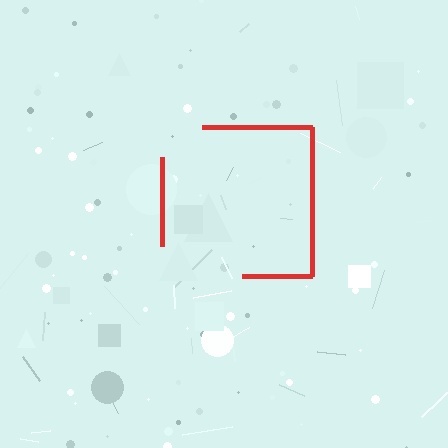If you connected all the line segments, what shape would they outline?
They would outline a square.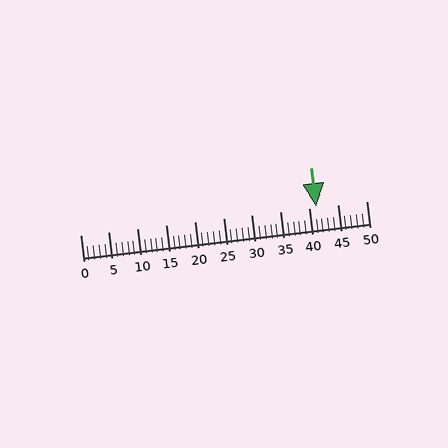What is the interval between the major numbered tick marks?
The major tick marks are spaced 5 units apart.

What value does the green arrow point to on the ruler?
The green arrow points to approximately 41.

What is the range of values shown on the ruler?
The ruler shows values from 0 to 50.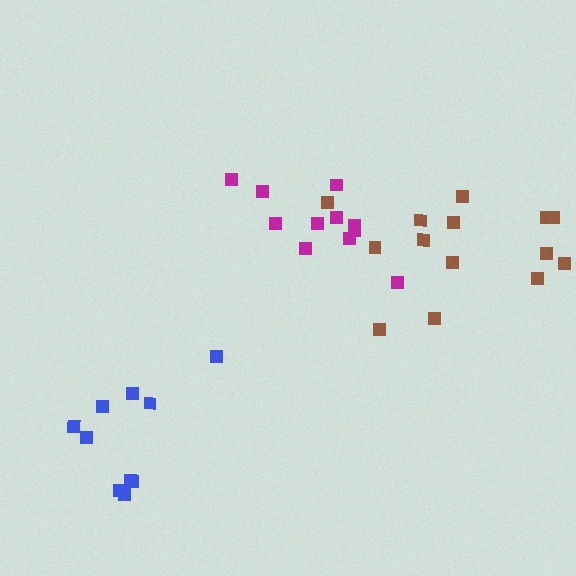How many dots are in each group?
Group 1: 11 dots, Group 2: 14 dots, Group 3: 10 dots (35 total).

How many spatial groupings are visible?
There are 3 spatial groupings.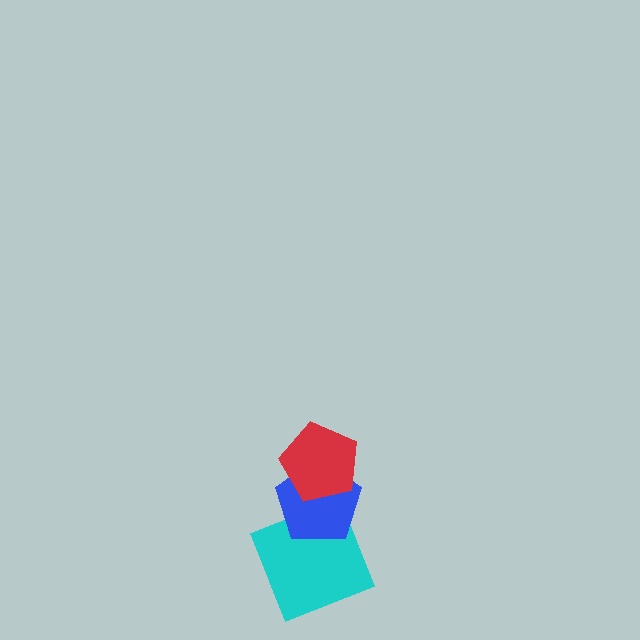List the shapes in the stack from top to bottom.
From top to bottom: the red pentagon, the blue pentagon, the cyan square.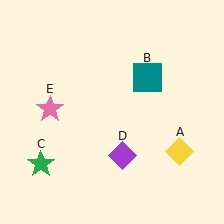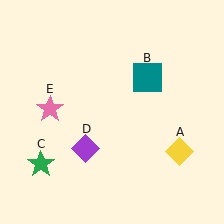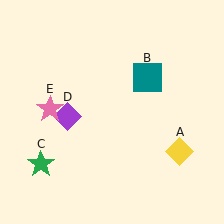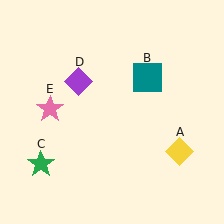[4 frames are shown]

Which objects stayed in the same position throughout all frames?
Yellow diamond (object A) and teal square (object B) and green star (object C) and pink star (object E) remained stationary.